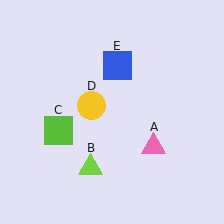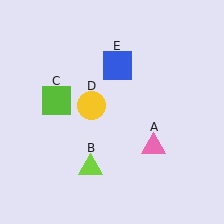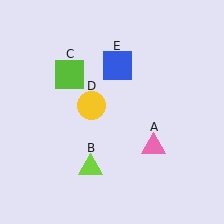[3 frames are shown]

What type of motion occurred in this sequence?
The lime square (object C) rotated clockwise around the center of the scene.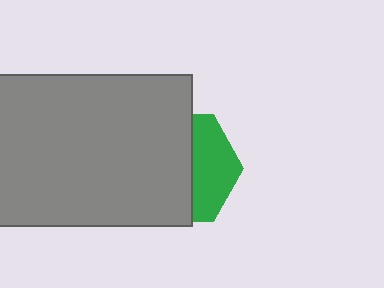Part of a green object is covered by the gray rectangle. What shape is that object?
It is a hexagon.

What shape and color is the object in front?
The object in front is a gray rectangle.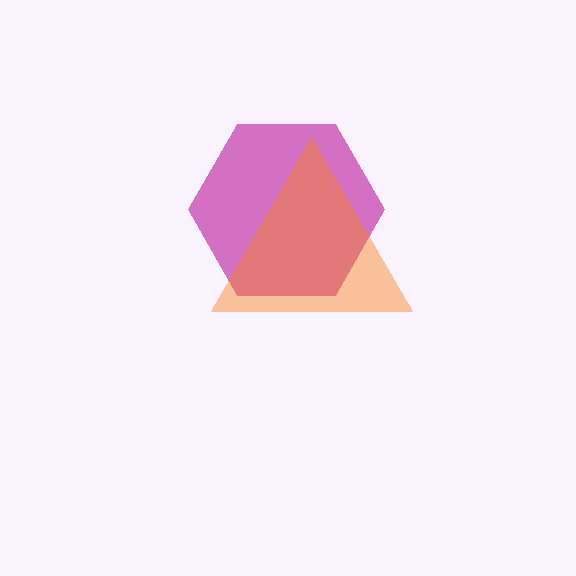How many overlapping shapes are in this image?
There are 2 overlapping shapes in the image.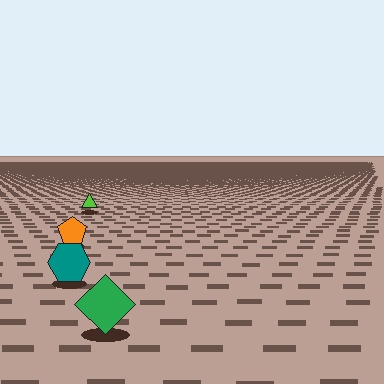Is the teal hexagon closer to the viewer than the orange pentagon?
Yes. The teal hexagon is closer — you can tell from the texture gradient: the ground texture is coarser near it.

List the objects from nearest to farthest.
From nearest to farthest: the green diamond, the teal hexagon, the orange pentagon, the lime triangle.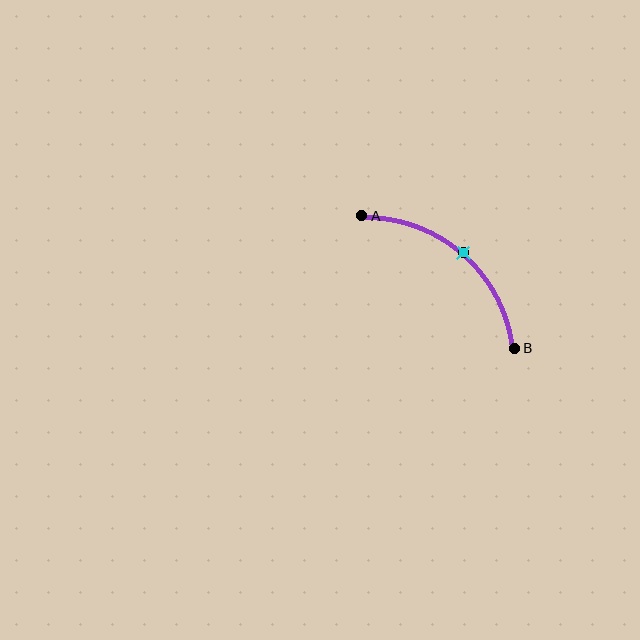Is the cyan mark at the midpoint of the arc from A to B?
Yes. The cyan mark lies on the arc at equal arc-length from both A and B — it is the arc midpoint.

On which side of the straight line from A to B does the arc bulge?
The arc bulges above and to the right of the straight line connecting A and B.